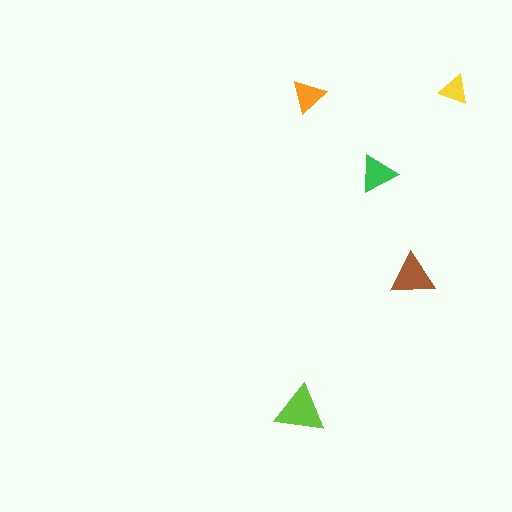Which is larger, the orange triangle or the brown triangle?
The brown one.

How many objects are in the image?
There are 5 objects in the image.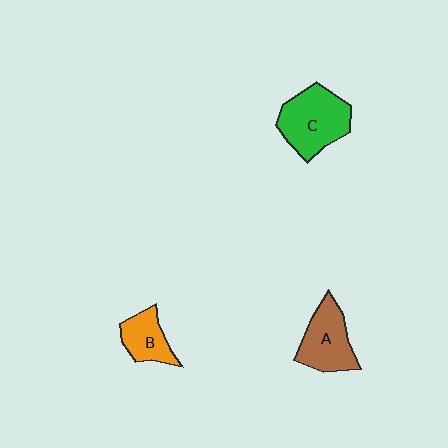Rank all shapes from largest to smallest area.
From largest to smallest: C (green), A (brown), B (orange).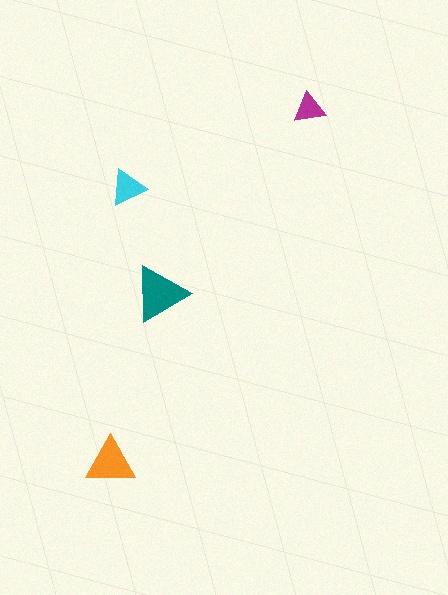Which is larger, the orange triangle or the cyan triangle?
The orange one.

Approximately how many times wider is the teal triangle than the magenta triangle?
About 2 times wider.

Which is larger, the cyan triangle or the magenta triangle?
The cyan one.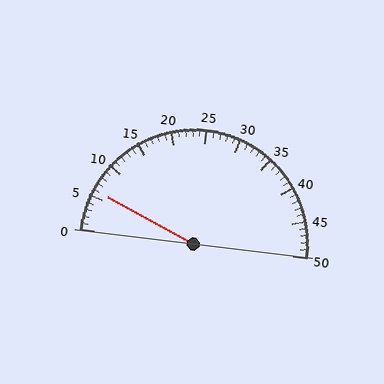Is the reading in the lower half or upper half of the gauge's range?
The reading is in the lower half of the range (0 to 50).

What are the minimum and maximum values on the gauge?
The gauge ranges from 0 to 50.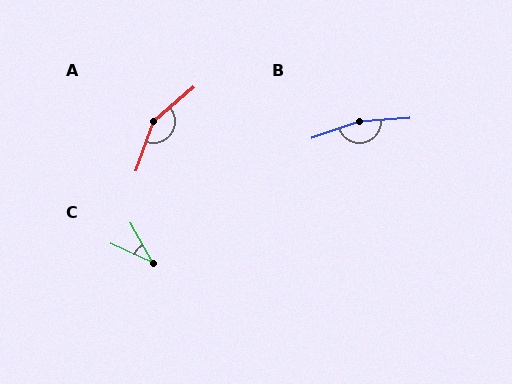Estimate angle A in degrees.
Approximately 149 degrees.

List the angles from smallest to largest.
C (36°), A (149°), B (165°).